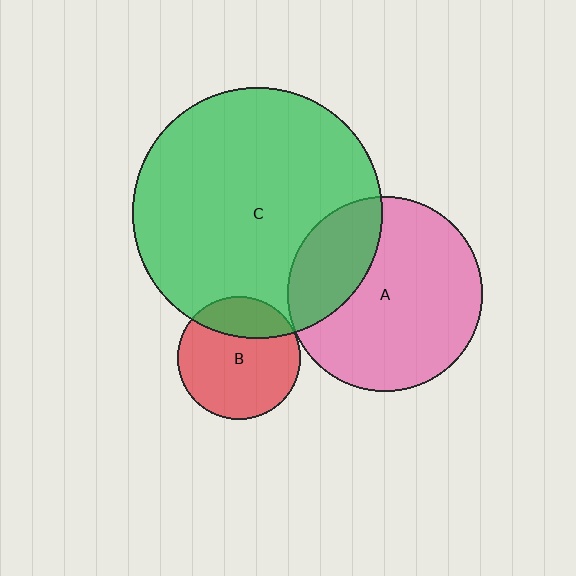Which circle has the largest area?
Circle C (green).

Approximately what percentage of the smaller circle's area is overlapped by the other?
Approximately 25%.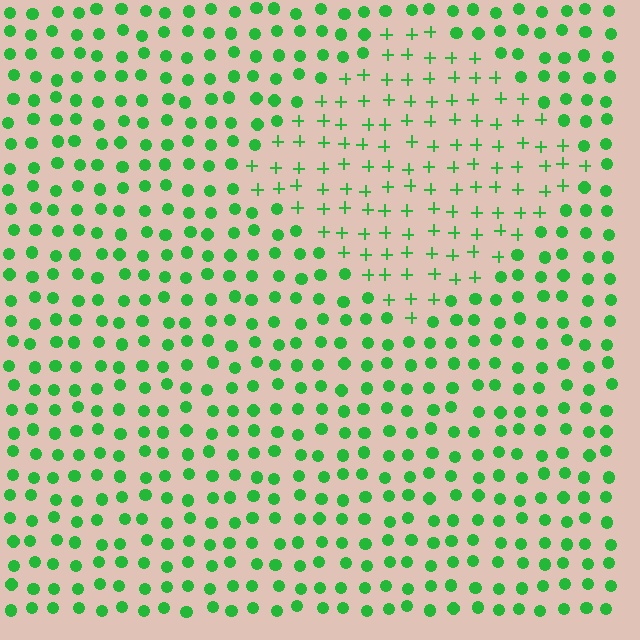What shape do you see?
I see a diamond.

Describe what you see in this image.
The image is filled with small green elements arranged in a uniform grid. A diamond-shaped region contains plus signs, while the surrounding area contains circles. The boundary is defined purely by the change in element shape.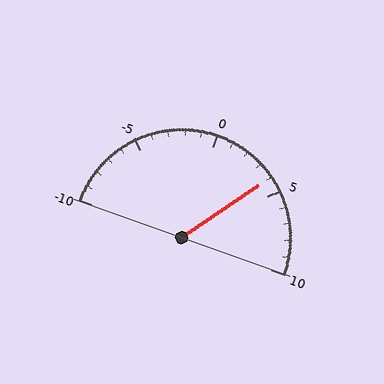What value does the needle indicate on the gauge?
The needle indicates approximately 4.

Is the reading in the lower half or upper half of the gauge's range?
The reading is in the upper half of the range (-10 to 10).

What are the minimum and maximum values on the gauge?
The gauge ranges from -10 to 10.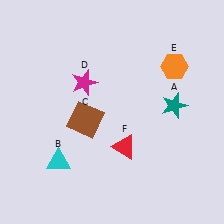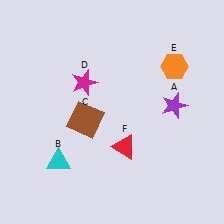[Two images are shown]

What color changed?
The star (A) changed from teal in Image 1 to purple in Image 2.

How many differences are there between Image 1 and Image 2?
There is 1 difference between the two images.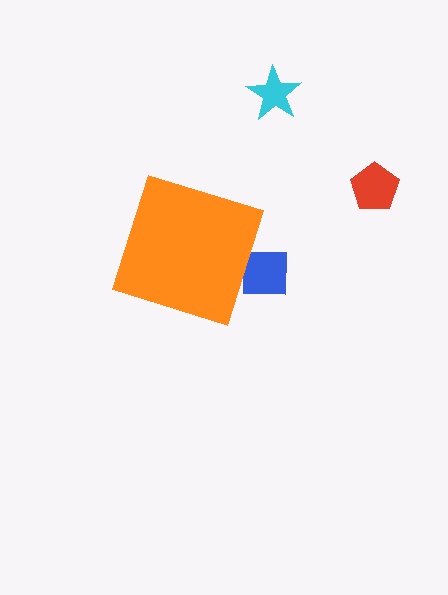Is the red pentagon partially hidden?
No, the red pentagon is fully visible.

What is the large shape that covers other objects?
An orange diamond.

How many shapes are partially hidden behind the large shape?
1 shape is partially hidden.